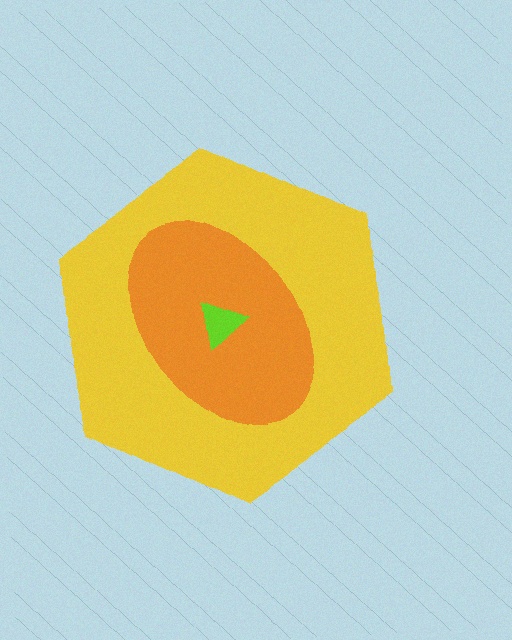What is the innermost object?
The lime triangle.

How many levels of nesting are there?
3.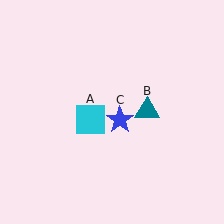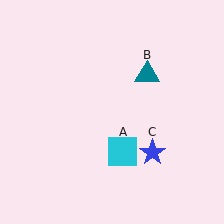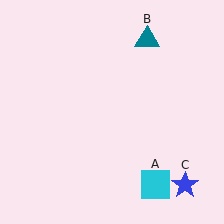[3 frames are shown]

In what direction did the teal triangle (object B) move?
The teal triangle (object B) moved up.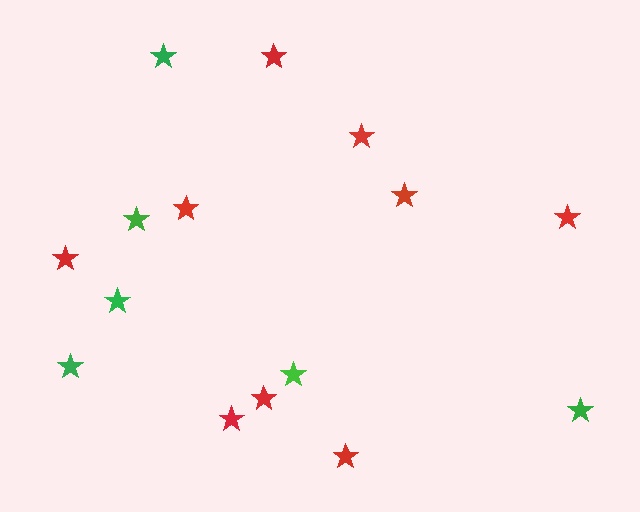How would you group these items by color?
There are 2 groups: one group of green stars (6) and one group of red stars (9).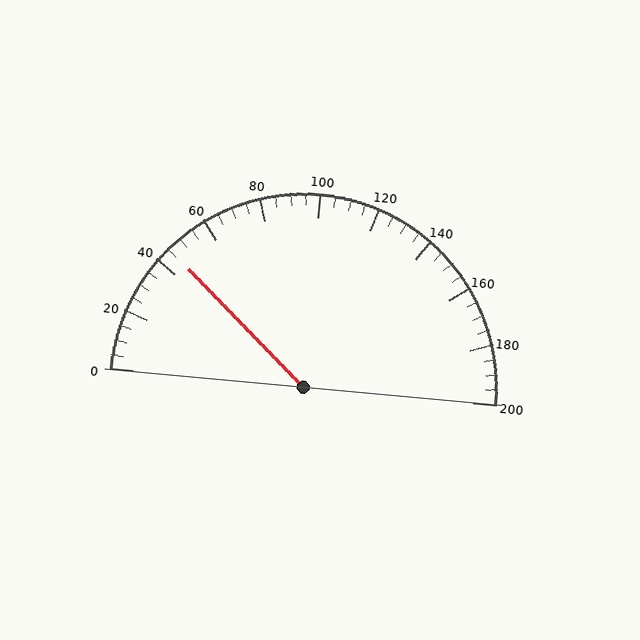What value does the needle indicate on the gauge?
The needle indicates approximately 45.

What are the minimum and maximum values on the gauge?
The gauge ranges from 0 to 200.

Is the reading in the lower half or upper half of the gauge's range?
The reading is in the lower half of the range (0 to 200).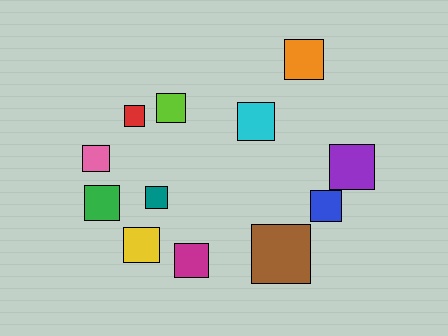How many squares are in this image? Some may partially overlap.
There are 12 squares.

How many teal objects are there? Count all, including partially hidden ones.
There is 1 teal object.